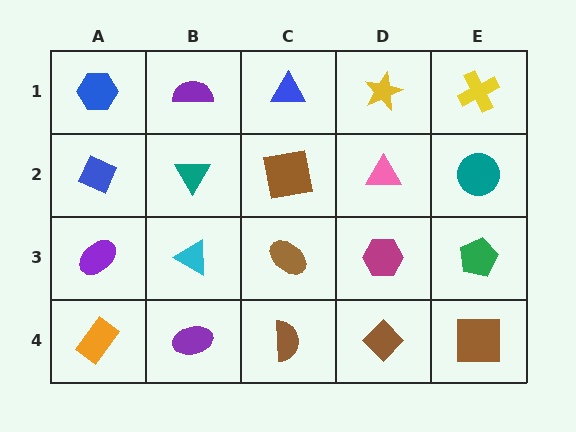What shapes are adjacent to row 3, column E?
A teal circle (row 2, column E), a brown square (row 4, column E), a magenta hexagon (row 3, column D).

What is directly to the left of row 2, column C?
A teal triangle.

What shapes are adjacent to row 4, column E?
A green pentagon (row 3, column E), a brown diamond (row 4, column D).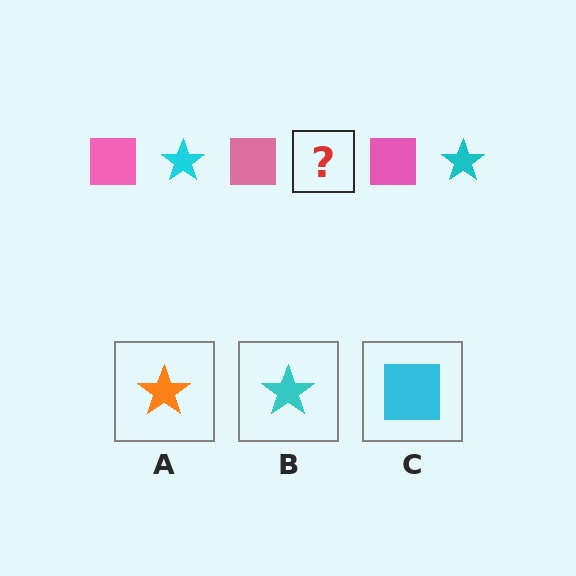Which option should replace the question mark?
Option B.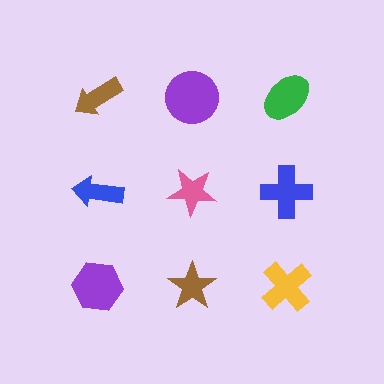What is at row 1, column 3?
A green ellipse.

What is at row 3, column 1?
A purple hexagon.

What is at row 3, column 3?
A yellow cross.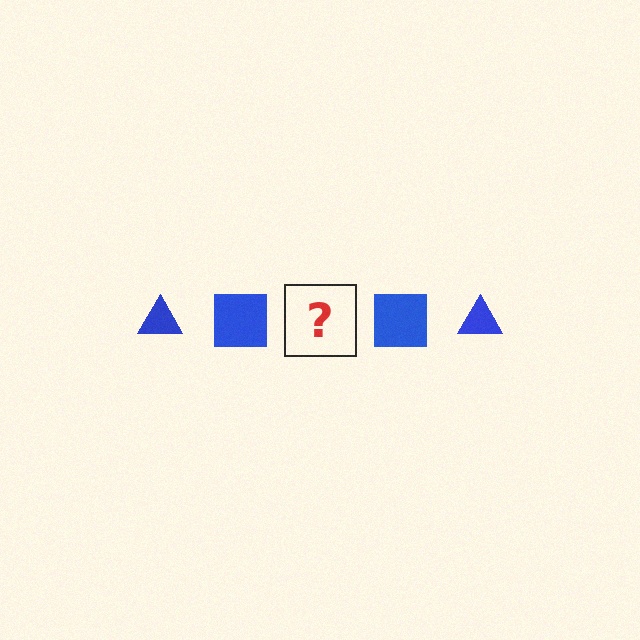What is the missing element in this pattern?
The missing element is a blue triangle.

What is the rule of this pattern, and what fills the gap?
The rule is that the pattern cycles through triangle, square shapes in blue. The gap should be filled with a blue triangle.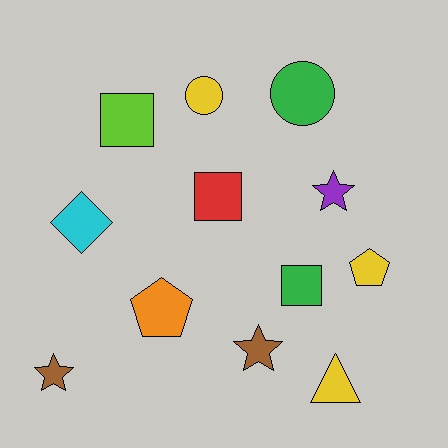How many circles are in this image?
There are 2 circles.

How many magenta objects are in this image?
There are no magenta objects.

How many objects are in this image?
There are 12 objects.